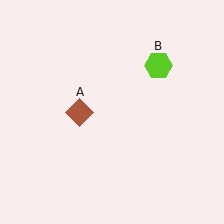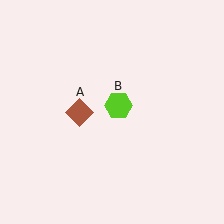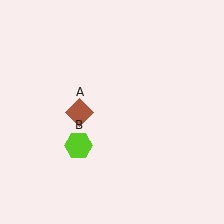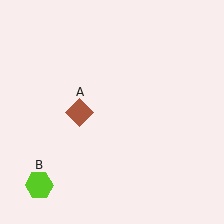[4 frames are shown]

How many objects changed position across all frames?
1 object changed position: lime hexagon (object B).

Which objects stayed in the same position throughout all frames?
Brown diamond (object A) remained stationary.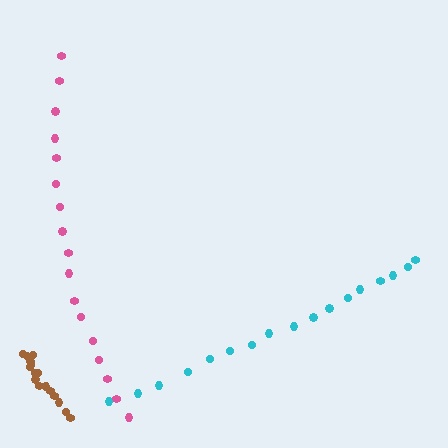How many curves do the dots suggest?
There are 3 distinct paths.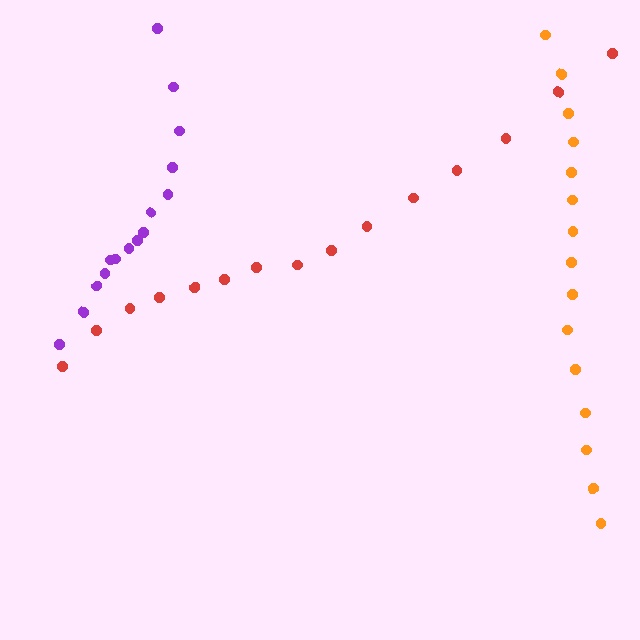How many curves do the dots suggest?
There are 3 distinct paths.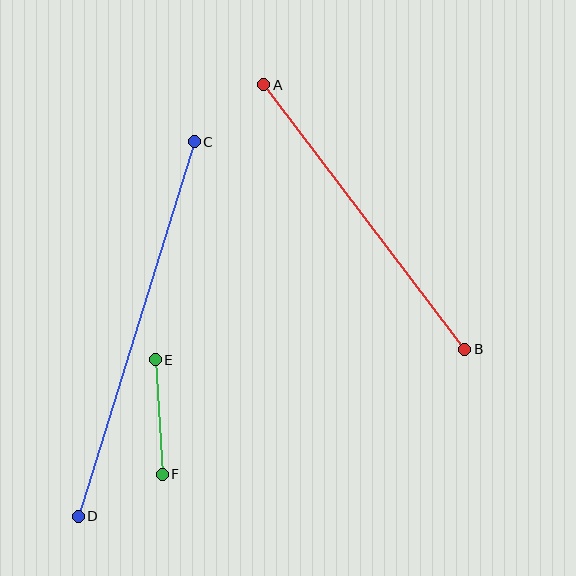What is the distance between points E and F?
The distance is approximately 115 pixels.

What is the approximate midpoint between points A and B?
The midpoint is at approximately (364, 217) pixels.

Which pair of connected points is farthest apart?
Points C and D are farthest apart.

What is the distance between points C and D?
The distance is approximately 392 pixels.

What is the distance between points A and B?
The distance is approximately 332 pixels.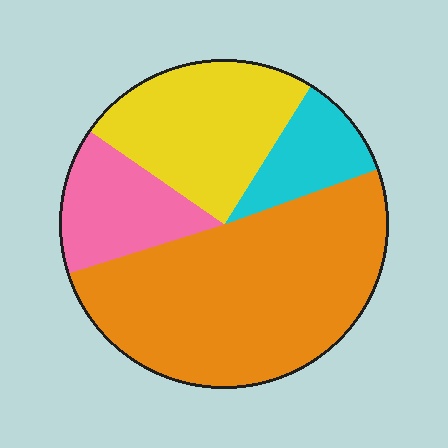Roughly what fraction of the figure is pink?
Pink covers roughly 15% of the figure.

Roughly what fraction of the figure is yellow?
Yellow covers about 25% of the figure.